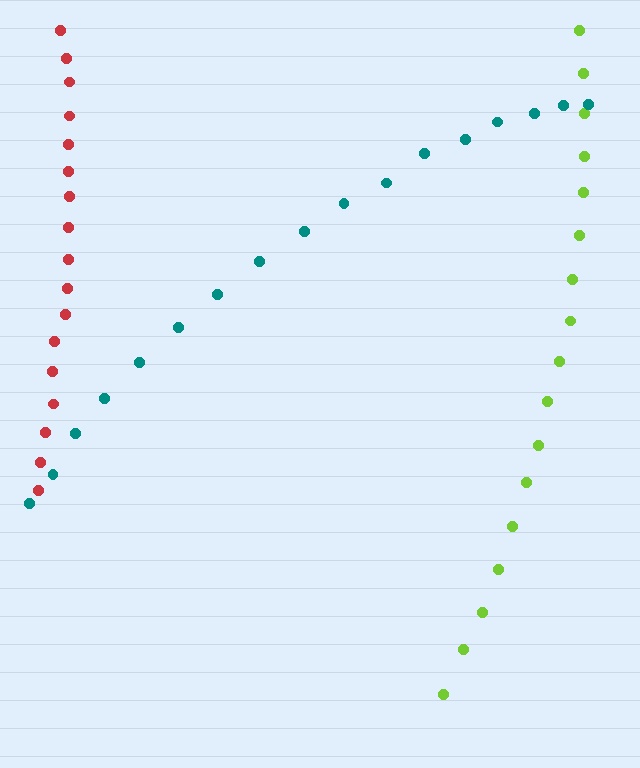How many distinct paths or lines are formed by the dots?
There are 3 distinct paths.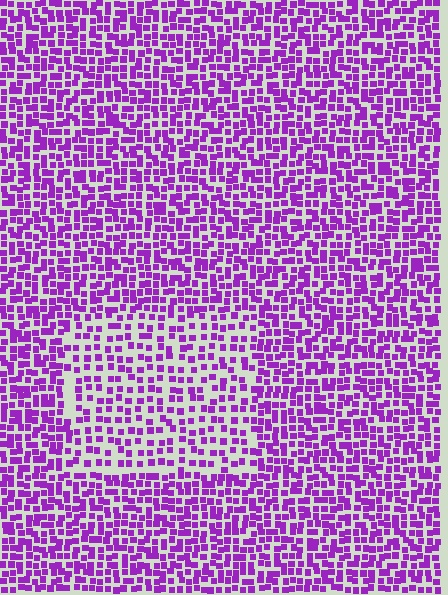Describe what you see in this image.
The image contains small purple elements arranged at two different densities. A rectangle-shaped region is visible where the elements are less densely packed than the surrounding area.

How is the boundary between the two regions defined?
The boundary is defined by a change in element density (approximately 1.7x ratio). All elements are the same color, size, and shape.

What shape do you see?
I see a rectangle.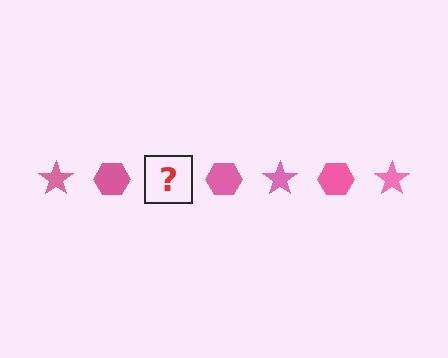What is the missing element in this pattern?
The missing element is a pink star.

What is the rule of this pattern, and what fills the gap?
The rule is that the pattern cycles through star, hexagon shapes in pink. The gap should be filled with a pink star.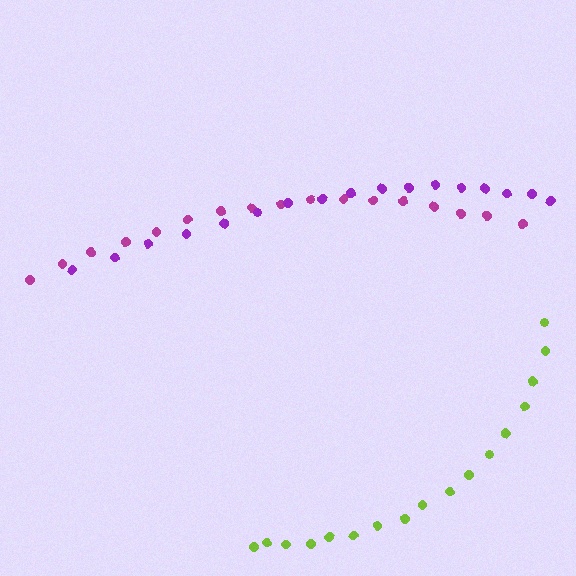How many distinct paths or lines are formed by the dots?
There are 3 distinct paths.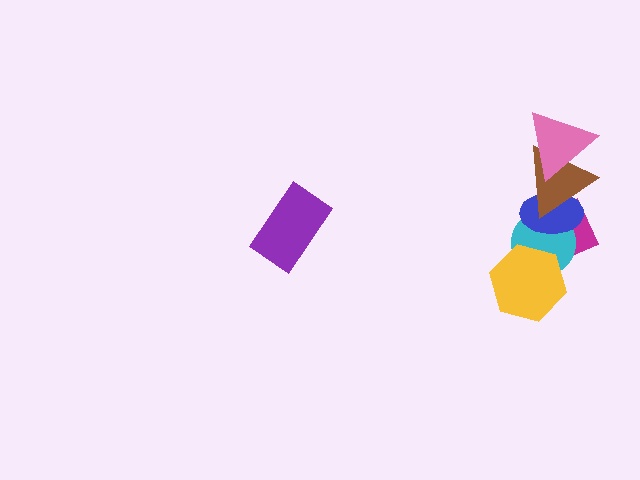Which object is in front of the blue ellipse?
The brown triangle is in front of the blue ellipse.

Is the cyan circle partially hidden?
Yes, it is partially covered by another shape.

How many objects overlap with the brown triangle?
4 objects overlap with the brown triangle.